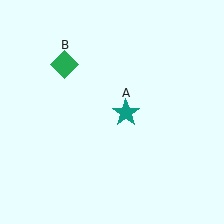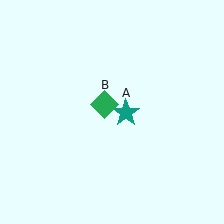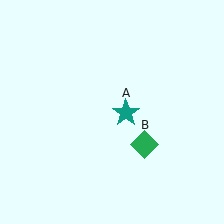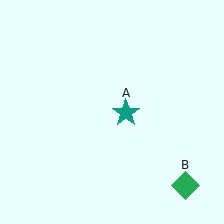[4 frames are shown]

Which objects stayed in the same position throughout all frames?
Teal star (object A) remained stationary.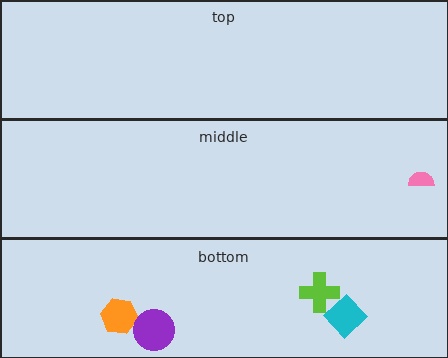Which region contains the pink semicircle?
The middle region.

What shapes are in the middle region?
The pink semicircle.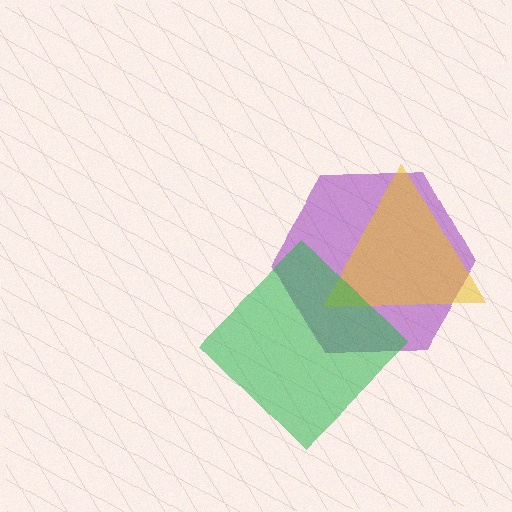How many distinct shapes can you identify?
There are 3 distinct shapes: a purple hexagon, a yellow triangle, a green diamond.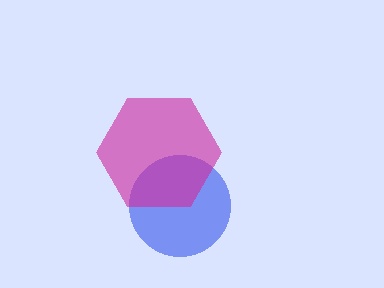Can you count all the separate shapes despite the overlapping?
Yes, there are 2 separate shapes.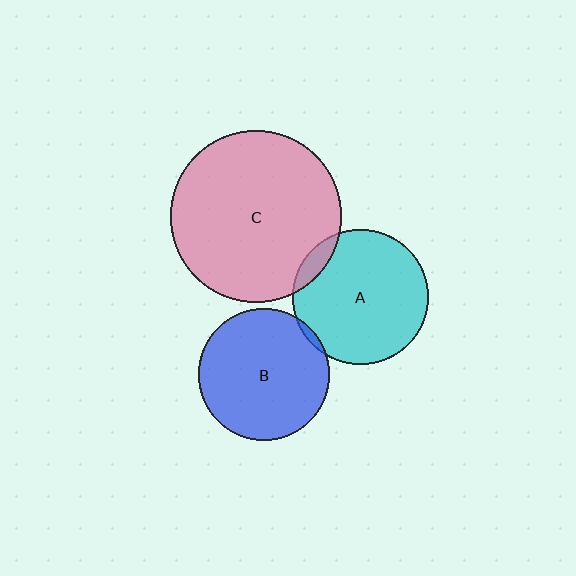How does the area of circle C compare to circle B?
Approximately 1.7 times.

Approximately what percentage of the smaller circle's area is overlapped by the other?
Approximately 10%.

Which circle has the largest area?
Circle C (pink).